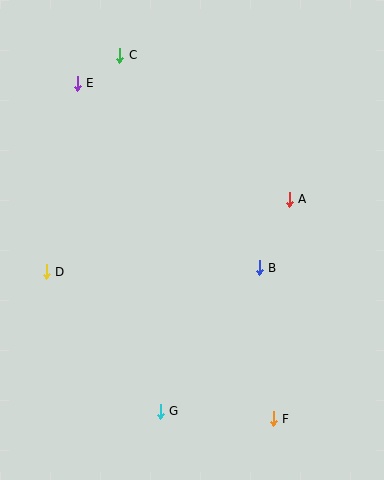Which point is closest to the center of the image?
Point B at (259, 268) is closest to the center.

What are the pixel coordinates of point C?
Point C is at (120, 55).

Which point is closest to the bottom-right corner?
Point F is closest to the bottom-right corner.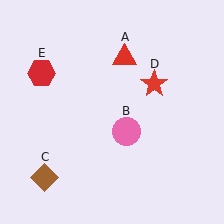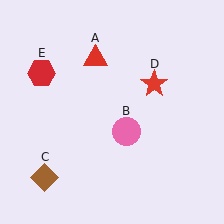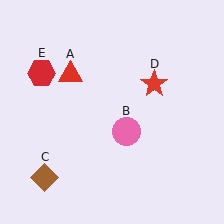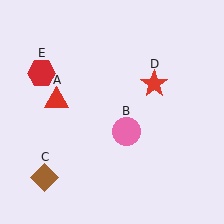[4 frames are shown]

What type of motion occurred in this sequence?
The red triangle (object A) rotated counterclockwise around the center of the scene.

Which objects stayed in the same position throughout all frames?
Pink circle (object B) and brown diamond (object C) and red star (object D) and red hexagon (object E) remained stationary.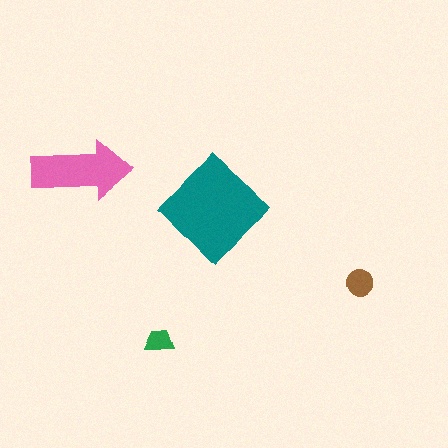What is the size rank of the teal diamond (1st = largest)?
1st.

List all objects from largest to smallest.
The teal diamond, the pink arrow, the brown circle, the green trapezoid.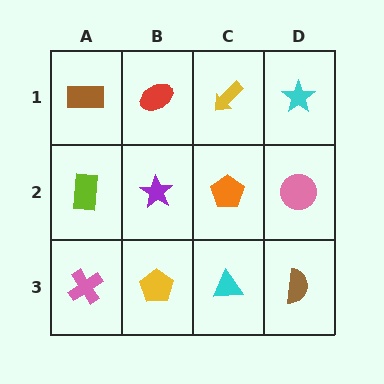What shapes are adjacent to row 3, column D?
A pink circle (row 2, column D), a cyan triangle (row 3, column C).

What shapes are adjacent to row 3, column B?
A purple star (row 2, column B), a pink cross (row 3, column A), a cyan triangle (row 3, column C).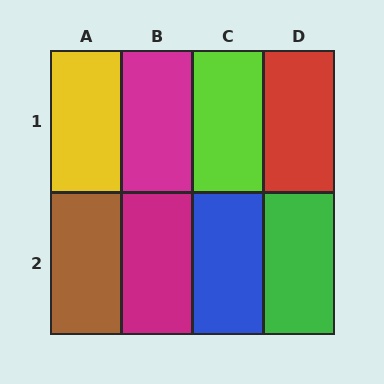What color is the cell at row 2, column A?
Brown.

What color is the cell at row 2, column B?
Magenta.